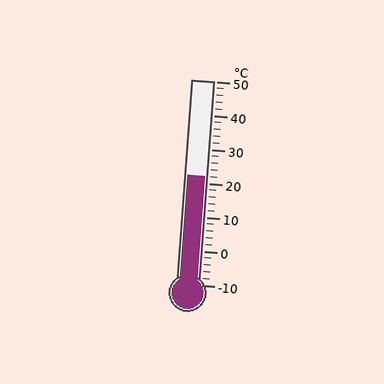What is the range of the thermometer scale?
The thermometer scale ranges from -10°C to 50°C.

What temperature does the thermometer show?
The thermometer shows approximately 22°C.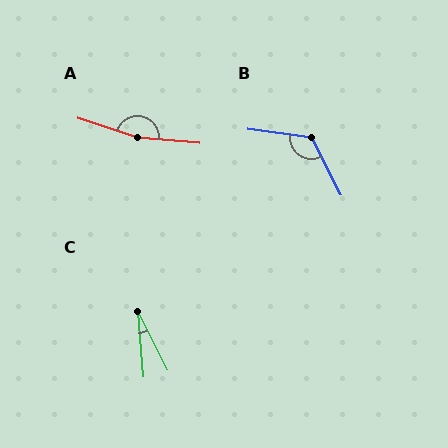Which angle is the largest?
A, at approximately 167 degrees.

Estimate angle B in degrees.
Approximately 125 degrees.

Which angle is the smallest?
C, at approximately 22 degrees.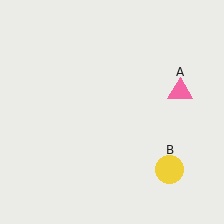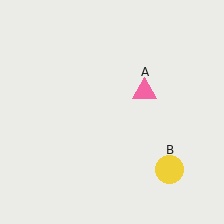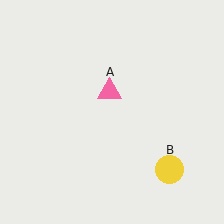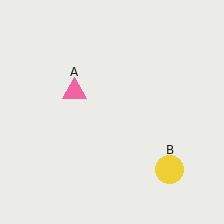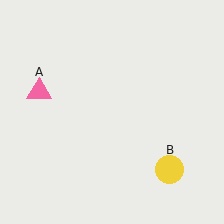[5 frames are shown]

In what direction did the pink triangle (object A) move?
The pink triangle (object A) moved left.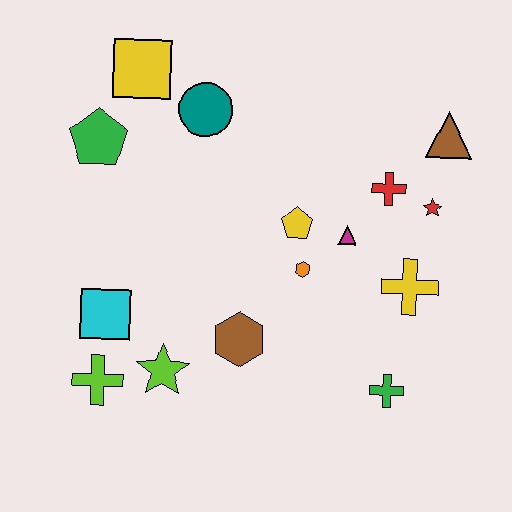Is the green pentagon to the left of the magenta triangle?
Yes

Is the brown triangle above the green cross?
Yes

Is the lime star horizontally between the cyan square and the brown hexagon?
Yes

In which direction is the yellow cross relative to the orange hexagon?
The yellow cross is to the right of the orange hexagon.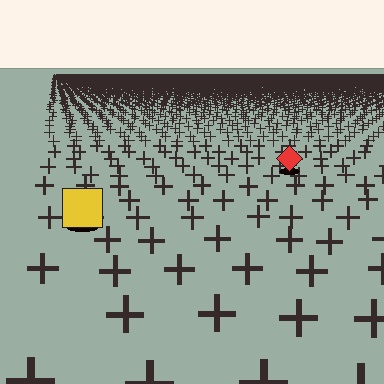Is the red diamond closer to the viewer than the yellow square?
No. The yellow square is closer — you can tell from the texture gradient: the ground texture is coarser near it.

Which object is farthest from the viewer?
The red diamond is farthest from the viewer. It appears smaller and the ground texture around it is denser.